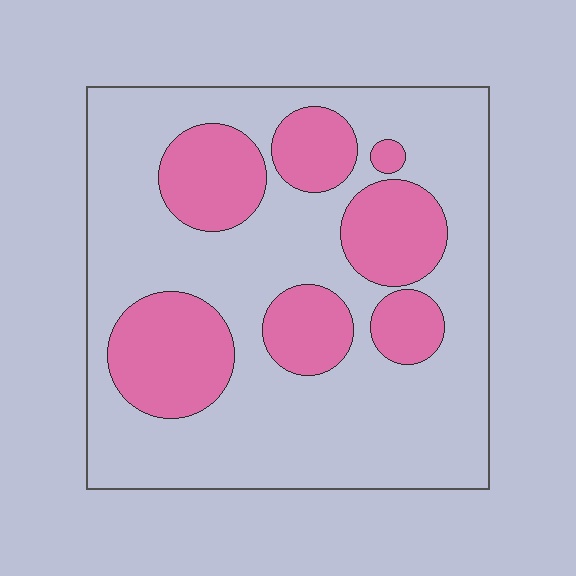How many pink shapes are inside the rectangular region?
7.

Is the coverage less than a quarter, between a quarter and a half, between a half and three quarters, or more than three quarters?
Between a quarter and a half.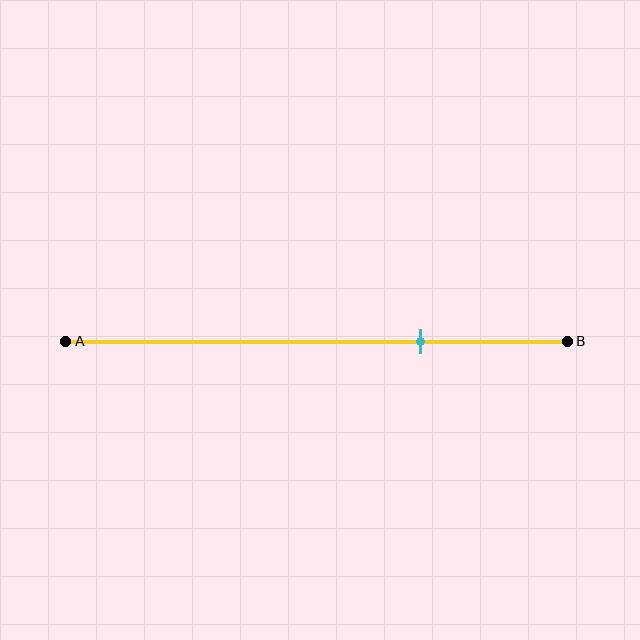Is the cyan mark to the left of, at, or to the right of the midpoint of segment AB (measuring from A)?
The cyan mark is to the right of the midpoint of segment AB.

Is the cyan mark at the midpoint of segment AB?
No, the mark is at about 70% from A, not at the 50% midpoint.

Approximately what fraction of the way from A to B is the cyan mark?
The cyan mark is approximately 70% of the way from A to B.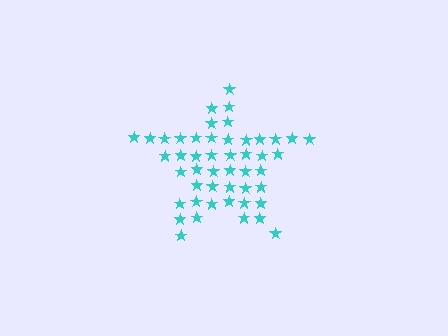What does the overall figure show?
The overall figure shows a star.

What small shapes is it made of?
It is made of small stars.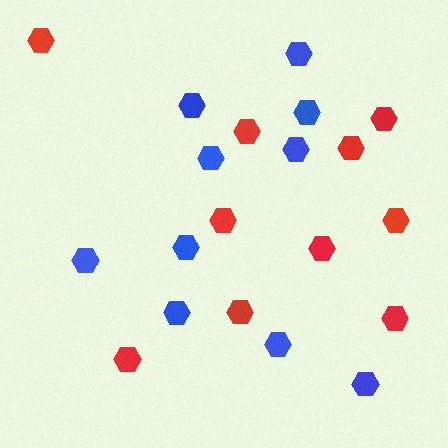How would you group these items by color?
There are 2 groups: one group of red hexagons (10) and one group of blue hexagons (10).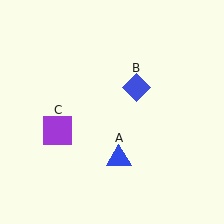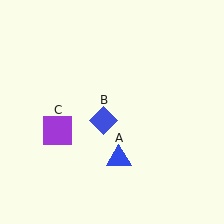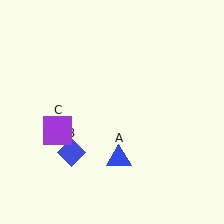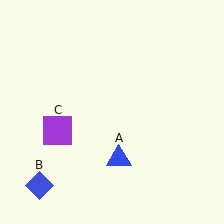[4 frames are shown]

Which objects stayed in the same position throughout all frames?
Blue triangle (object A) and purple square (object C) remained stationary.